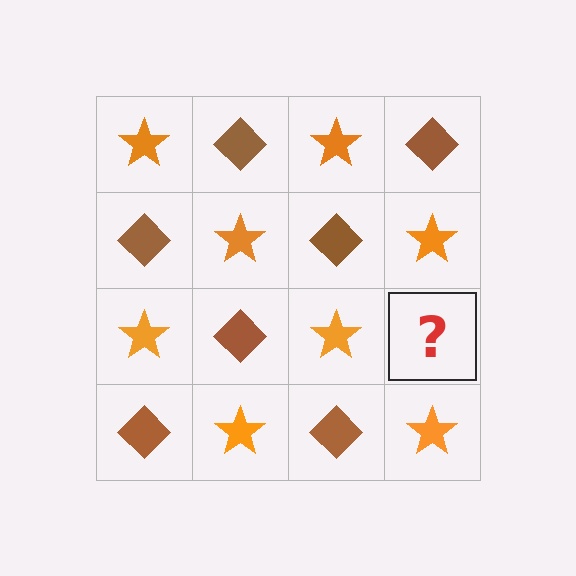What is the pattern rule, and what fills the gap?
The rule is that it alternates orange star and brown diamond in a checkerboard pattern. The gap should be filled with a brown diamond.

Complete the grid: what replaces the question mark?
The question mark should be replaced with a brown diamond.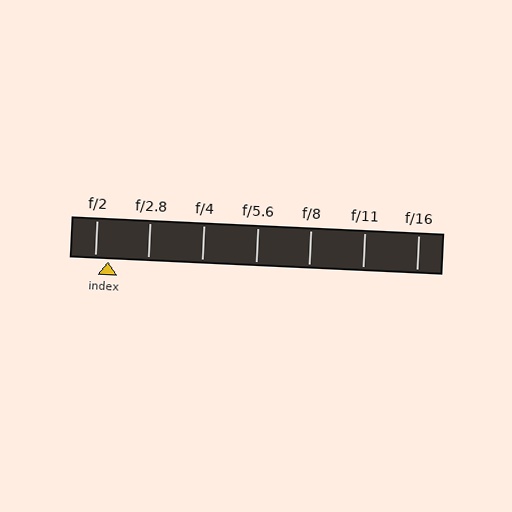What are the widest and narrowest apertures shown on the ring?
The widest aperture shown is f/2 and the narrowest is f/16.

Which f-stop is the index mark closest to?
The index mark is closest to f/2.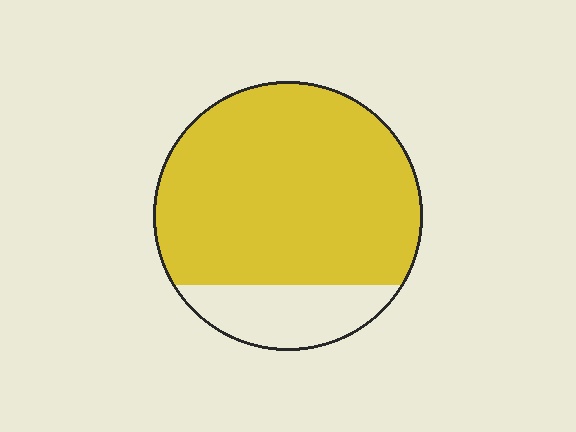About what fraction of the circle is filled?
About four fifths (4/5).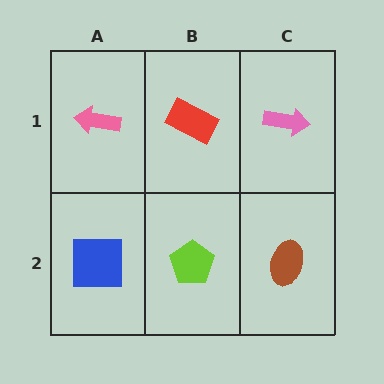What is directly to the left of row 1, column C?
A red rectangle.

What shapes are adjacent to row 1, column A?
A blue square (row 2, column A), a red rectangle (row 1, column B).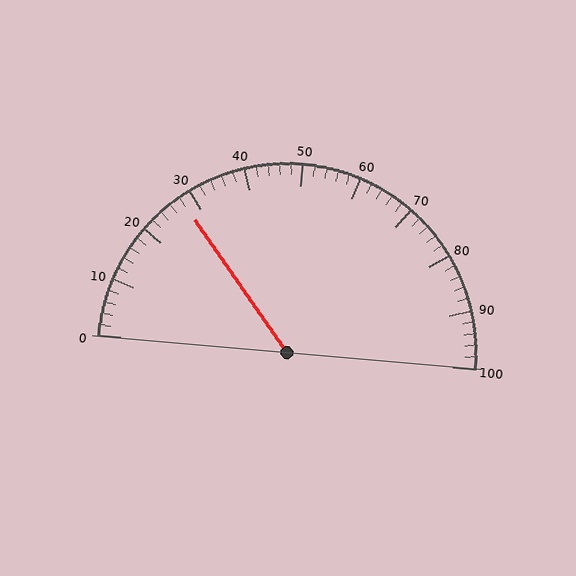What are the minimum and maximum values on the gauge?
The gauge ranges from 0 to 100.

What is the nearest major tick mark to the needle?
The nearest major tick mark is 30.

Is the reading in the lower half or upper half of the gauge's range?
The reading is in the lower half of the range (0 to 100).